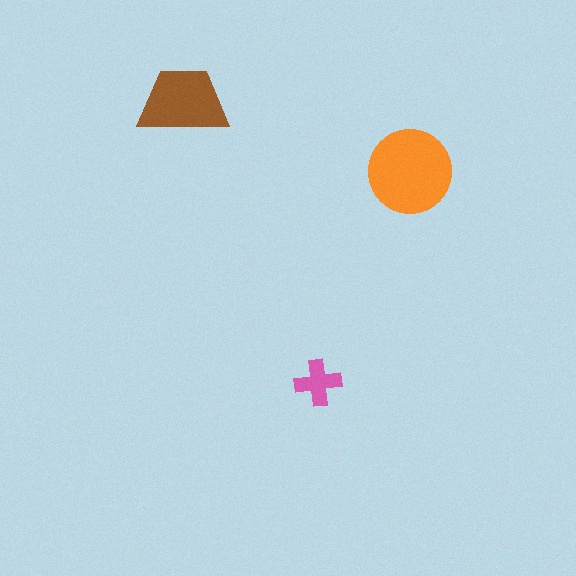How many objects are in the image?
There are 3 objects in the image.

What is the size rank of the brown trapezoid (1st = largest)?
2nd.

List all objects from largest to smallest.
The orange circle, the brown trapezoid, the pink cross.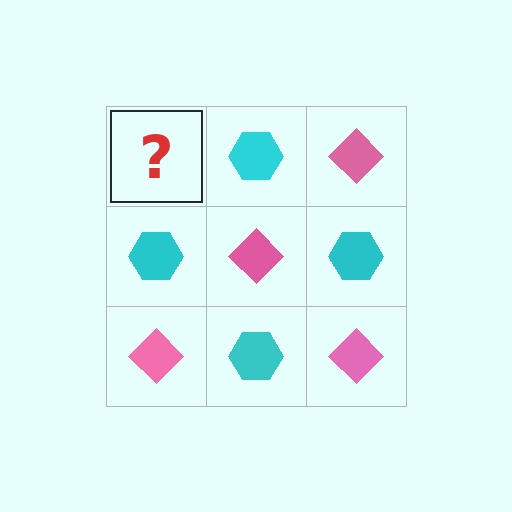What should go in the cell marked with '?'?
The missing cell should contain a pink diamond.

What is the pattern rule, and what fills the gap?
The rule is that it alternates pink diamond and cyan hexagon in a checkerboard pattern. The gap should be filled with a pink diamond.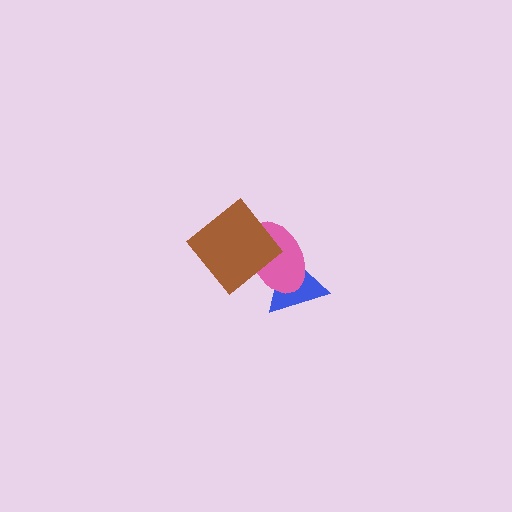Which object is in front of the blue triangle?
The pink ellipse is in front of the blue triangle.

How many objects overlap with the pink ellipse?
2 objects overlap with the pink ellipse.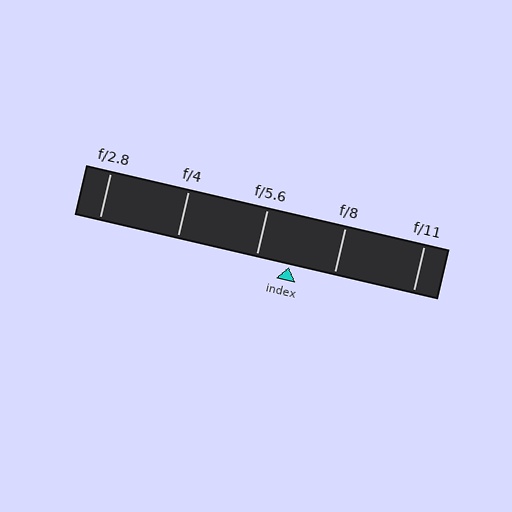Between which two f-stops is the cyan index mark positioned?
The index mark is between f/5.6 and f/8.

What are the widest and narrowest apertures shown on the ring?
The widest aperture shown is f/2.8 and the narrowest is f/11.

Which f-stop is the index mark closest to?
The index mark is closest to f/5.6.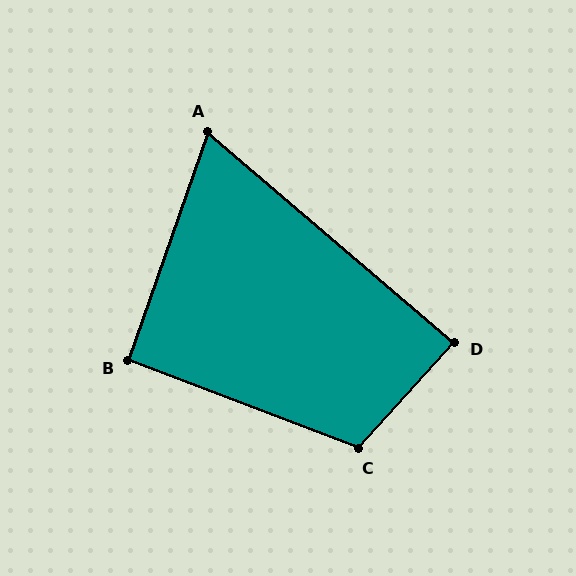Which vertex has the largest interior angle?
C, at approximately 111 degrees.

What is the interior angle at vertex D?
Approximately 88 degrees (approximately right).